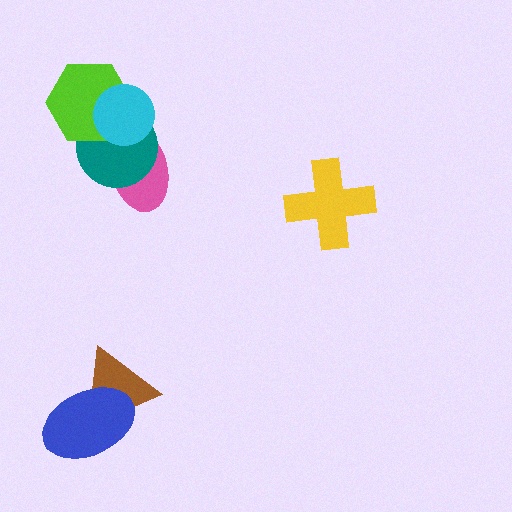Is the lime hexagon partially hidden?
Yes, it is partially covered by another shape.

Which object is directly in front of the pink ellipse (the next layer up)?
The teal circle is directly in front of the pink ellipse.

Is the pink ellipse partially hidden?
Yes, it is partially covered by another shape.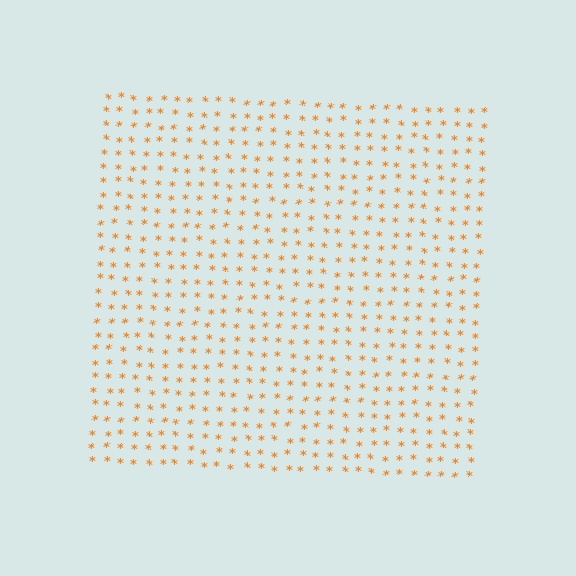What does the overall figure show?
The overall figure shows a square.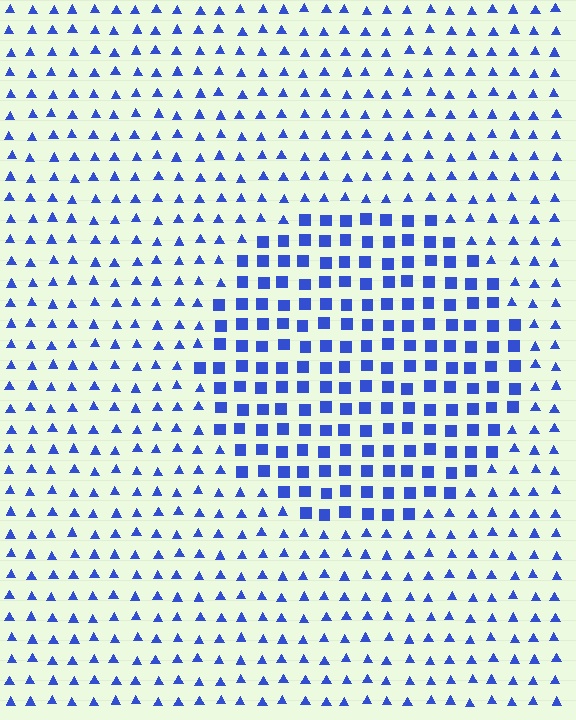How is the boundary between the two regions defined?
The boundary is defined by a change in element shape: squares inside vs. triangles outside. All elements share the same color and spacing.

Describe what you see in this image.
The image is filled with small blue elements arranged in a uniform grid. A circle-shaped region contains squares, while the surrounding area contains triangles. The boundary is defined purely by the change in element shape.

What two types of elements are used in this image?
The image uses squares inside the circle region and triangles outside it.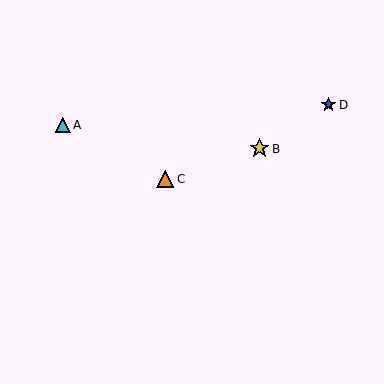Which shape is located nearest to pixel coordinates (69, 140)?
The cyan triangle (labeled A) at (63, 125) is nearest to that location.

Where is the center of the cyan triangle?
The center of the cyan triangle is at (63, 125).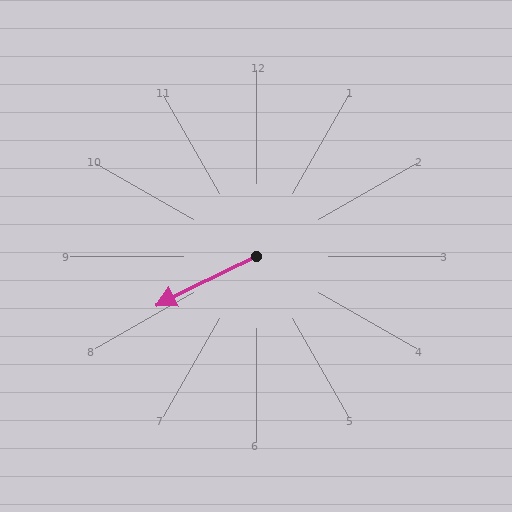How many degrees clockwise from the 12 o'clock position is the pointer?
Approximately 244 degrees.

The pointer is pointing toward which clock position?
Roughly 8 o'clock.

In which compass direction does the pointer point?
Southwest.